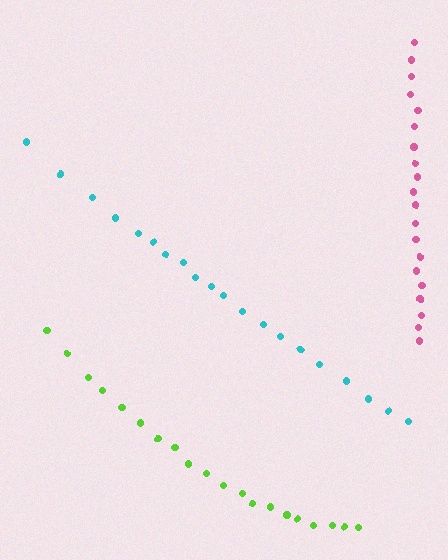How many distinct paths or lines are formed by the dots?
There are 3 distinct paths.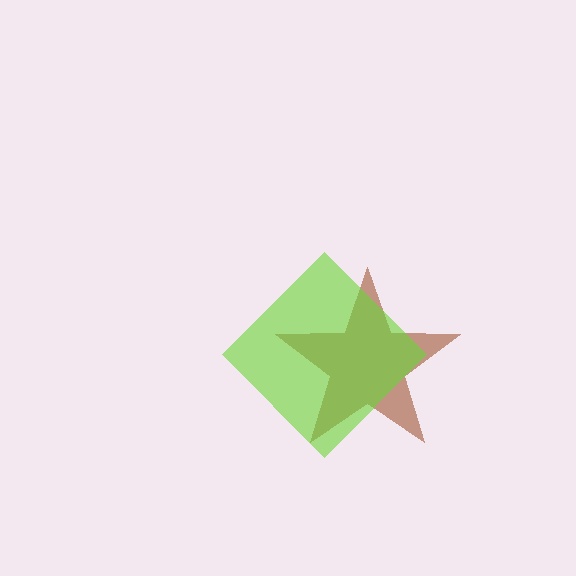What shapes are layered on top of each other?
The layered shapes are: a brown star, a lime diamond.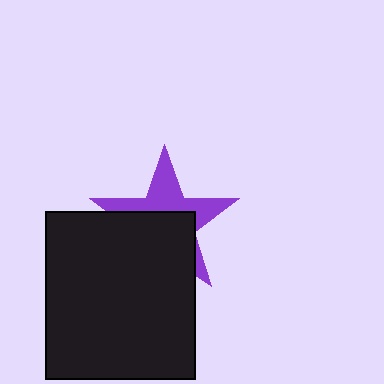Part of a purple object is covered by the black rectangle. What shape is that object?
It is a star.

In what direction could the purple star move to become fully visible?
The purple star could move up. That would shift it out from behind the black rectangle entirely.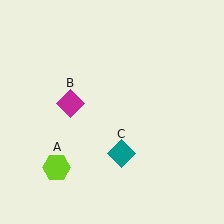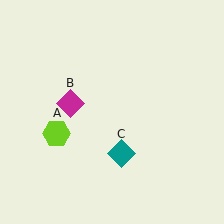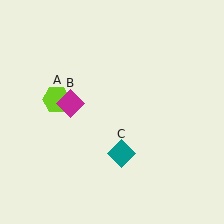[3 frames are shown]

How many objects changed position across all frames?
1 object changed position: lime hexagon (object A).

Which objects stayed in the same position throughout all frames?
Magenta diamond (object B) and teal diamond (object C) remained stationary.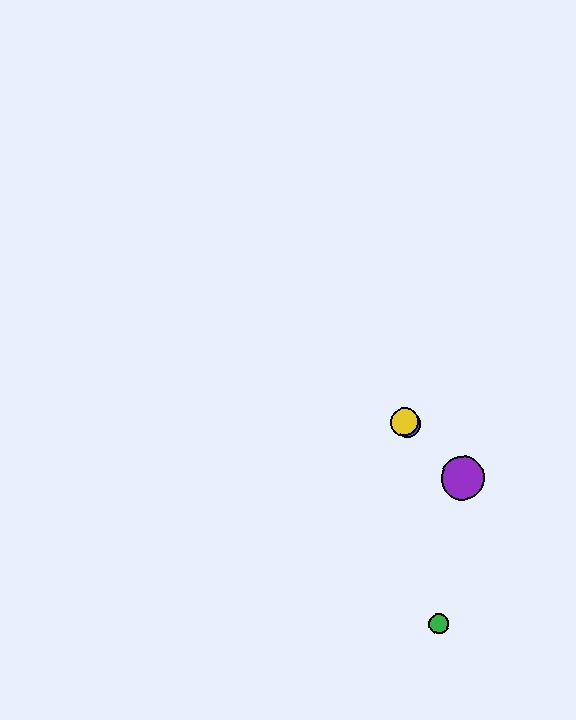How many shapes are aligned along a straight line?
4 shapes (the red star, the blue circle, the yellow circle, the purple circle) are aligned along a straight line.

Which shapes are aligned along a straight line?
The red star, the blue circle, the yellow circle, the purple circle are aligned along a straight line.